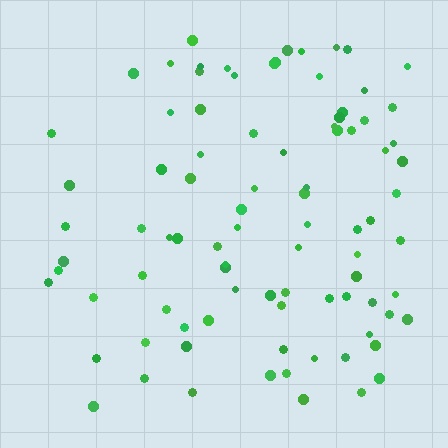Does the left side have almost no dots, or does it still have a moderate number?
Still a moderate number, just noticeably fewer than the right.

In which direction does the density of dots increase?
From left to right, with the right side densest.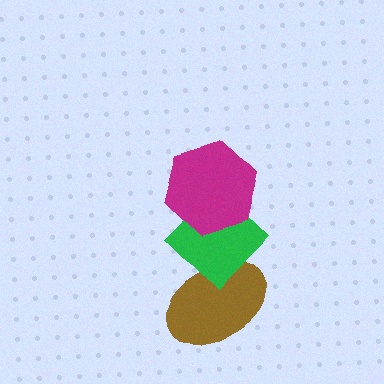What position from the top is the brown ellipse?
The brown ellipse is 3rd from the top.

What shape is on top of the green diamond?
The magenta hexagon is on top of the green diamond.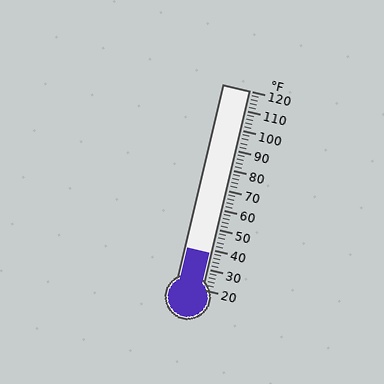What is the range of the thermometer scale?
The thermometer scale ranges from 20°F to 120°F.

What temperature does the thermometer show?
The thermometer shows approximately 38°F.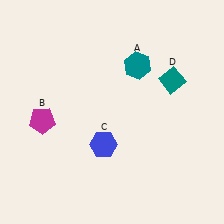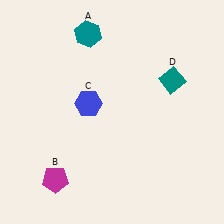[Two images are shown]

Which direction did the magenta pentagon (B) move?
The magenta pentagon (B) moved down.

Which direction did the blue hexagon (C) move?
The blue hexagon (C) moved up.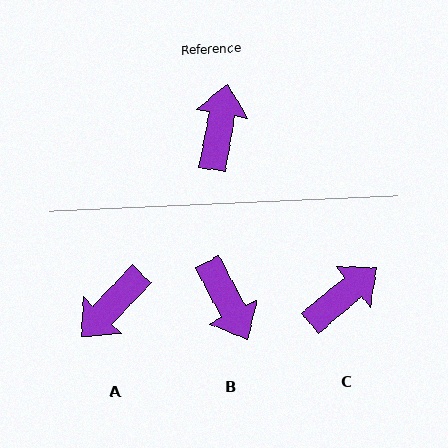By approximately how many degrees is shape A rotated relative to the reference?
Approximately 146 degrees counter-clockwise.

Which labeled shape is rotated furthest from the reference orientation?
A, about 146 degrees away.